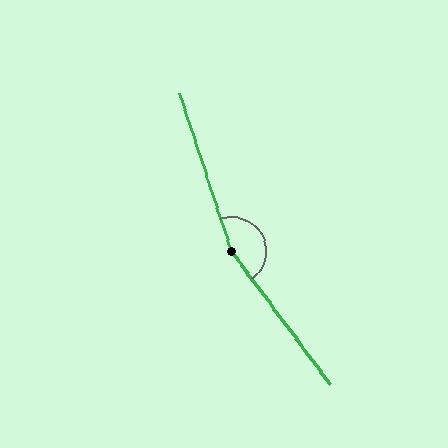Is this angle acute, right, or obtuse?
It is obtuse.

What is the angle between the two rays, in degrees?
Approximately 161 degrees.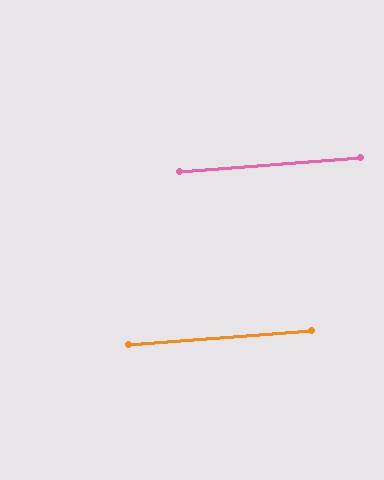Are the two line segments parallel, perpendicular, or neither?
Parallel — their directions differ by only 0.2°.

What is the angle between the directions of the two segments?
Approximately 0 degrees.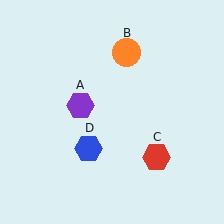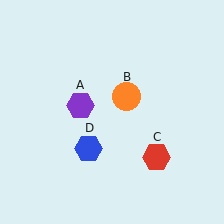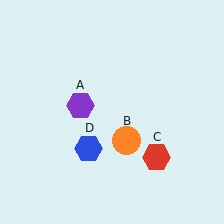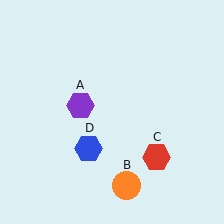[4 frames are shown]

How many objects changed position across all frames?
1 object changed position: orange circle (object B).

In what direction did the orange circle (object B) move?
The orange circle (object B) moved down.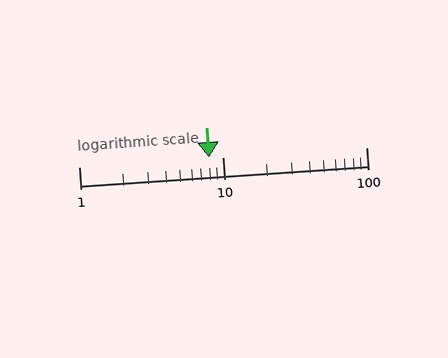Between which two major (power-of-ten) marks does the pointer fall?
The pointer is between 1 and 10.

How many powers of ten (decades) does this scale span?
The scale spans 2 decades, from 1 to 100.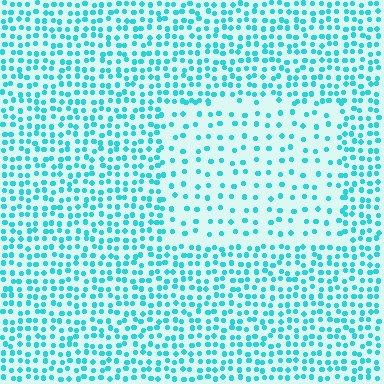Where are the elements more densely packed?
The elements are more densely packed outside the rectangle boundary.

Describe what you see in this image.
The image contains small cyan elements arranged at two different densities. A rectangle-shaped region is visible where the elements are less densely packed than the surrounding area.